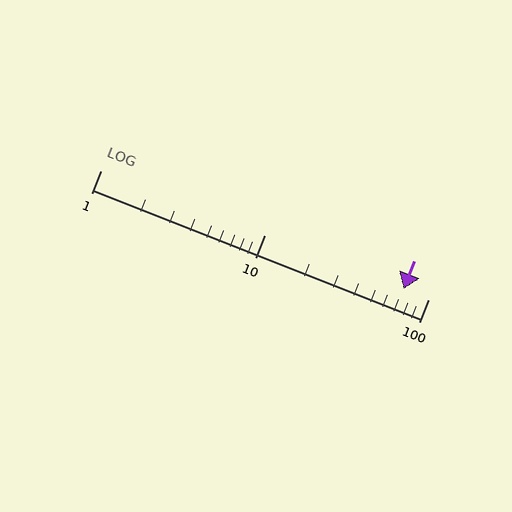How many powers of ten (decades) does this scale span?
The scale spans 2 decades, from 1 to 100.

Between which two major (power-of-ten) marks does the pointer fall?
The pointer is between 10 and 100.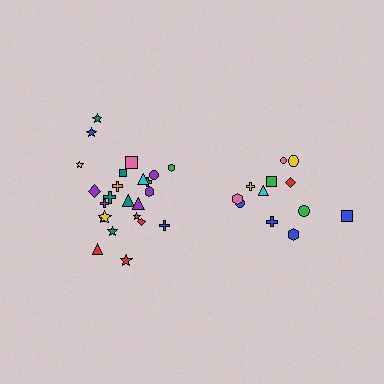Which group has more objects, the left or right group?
The left group.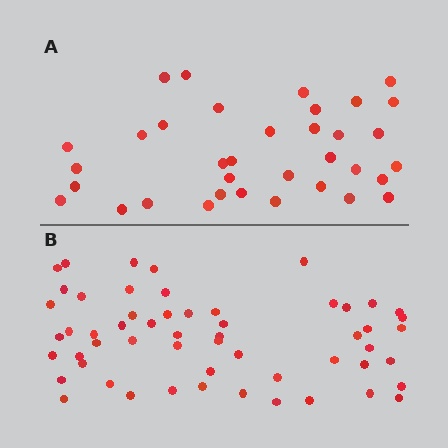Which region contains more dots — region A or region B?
Region B (the bottom region) has more dots.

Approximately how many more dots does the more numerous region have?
Region B has approximately 20 more dots than region A.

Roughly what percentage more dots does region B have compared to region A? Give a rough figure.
About 60% more.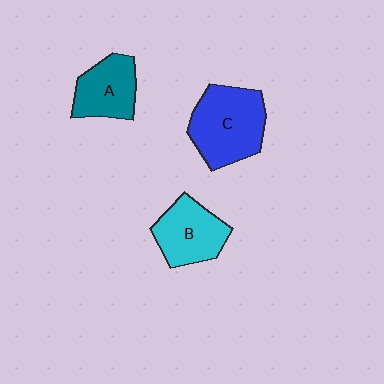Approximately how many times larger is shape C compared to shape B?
Approximately 1.3 times.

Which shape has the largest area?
Shape C (blue).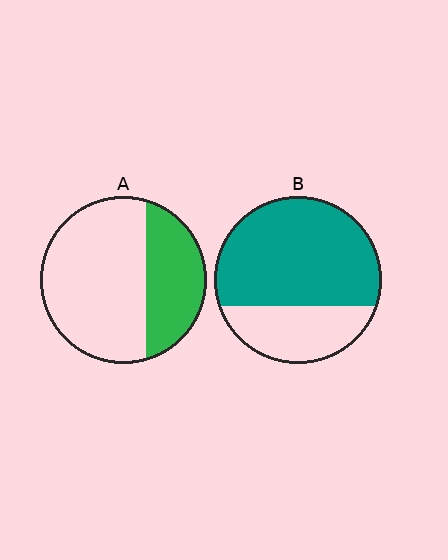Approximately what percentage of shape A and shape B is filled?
A is approximately 35% and B is approximately 70%.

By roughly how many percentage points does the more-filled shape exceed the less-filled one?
By roughly 35 percentage points (B over A).